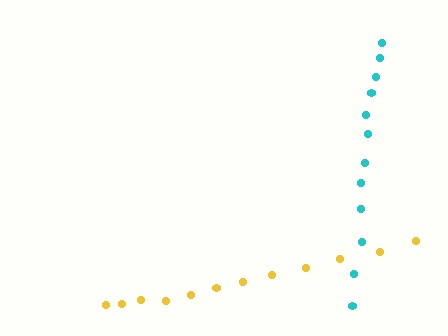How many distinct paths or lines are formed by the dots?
There are 2 distinct paths.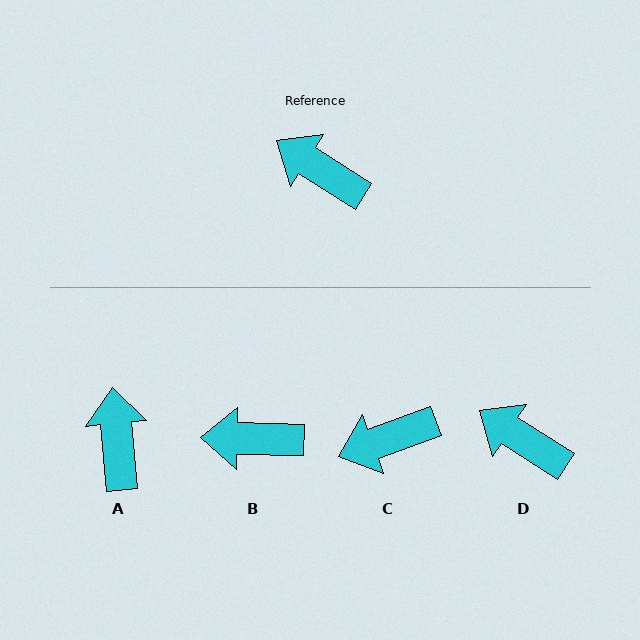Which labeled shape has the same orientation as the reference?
D.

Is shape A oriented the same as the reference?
No, it is off by about 52 degrees.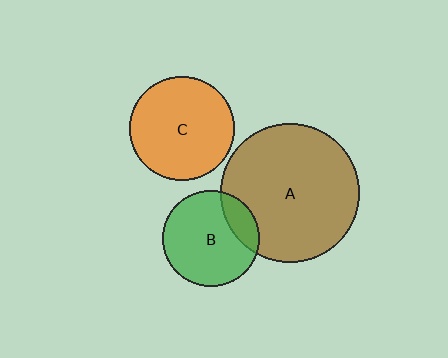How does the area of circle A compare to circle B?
Approximately 2.1 times.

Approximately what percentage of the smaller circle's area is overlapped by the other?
Approximately 20%.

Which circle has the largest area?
Circle A (brown).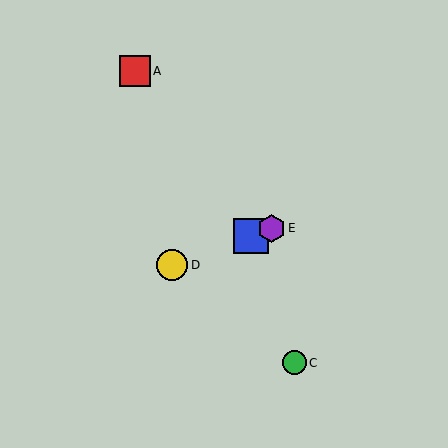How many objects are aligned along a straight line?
3 objects (B, D, E) are aligned along a straight line.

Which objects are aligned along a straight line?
Objects B, D, E are aligned along a straight line.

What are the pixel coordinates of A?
Object A is at (135, 71).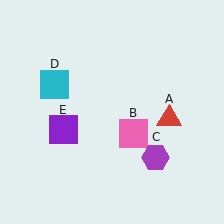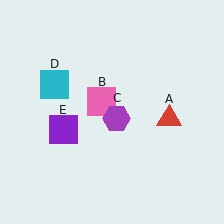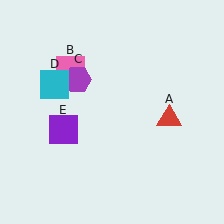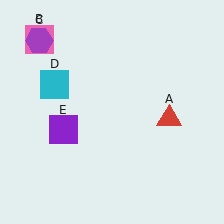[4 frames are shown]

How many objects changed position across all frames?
2 objects changed position: pink square (object B), purple hexagon (object C).